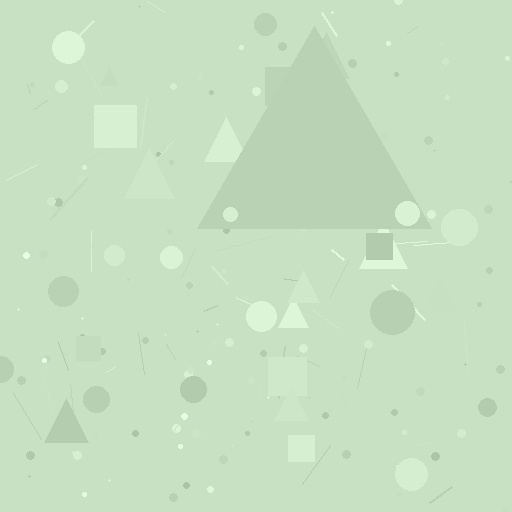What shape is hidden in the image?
A triangle is hidden in the image.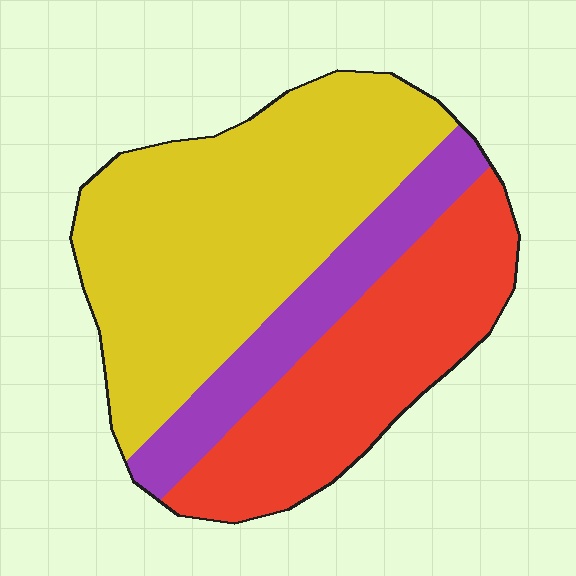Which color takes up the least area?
Purple, at roughly 15%.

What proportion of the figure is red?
Red covers roughly 30% of the figure.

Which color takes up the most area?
Yellow, at roughly 50%.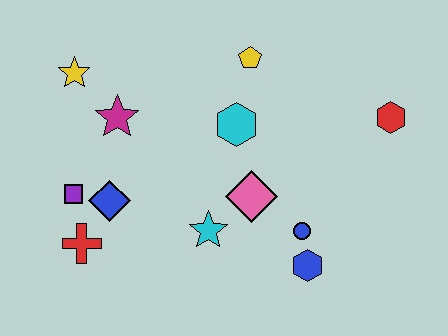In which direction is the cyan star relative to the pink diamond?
The cyan star is to the left of the pink diamond.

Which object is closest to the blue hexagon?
The blue circle is closest to the blue hexagon.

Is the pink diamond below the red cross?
No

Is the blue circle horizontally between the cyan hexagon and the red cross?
No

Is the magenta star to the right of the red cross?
Yes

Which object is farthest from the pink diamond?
The yellow star is farthest from the pink diamond.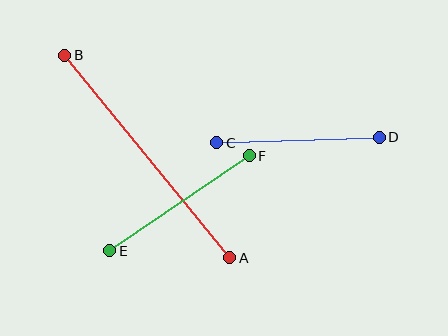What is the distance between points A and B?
The distance is approximately 261 pixels.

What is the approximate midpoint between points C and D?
The midpoint is at approximately (298, 140) pixels.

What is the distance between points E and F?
The distance is approximately 169 pixels.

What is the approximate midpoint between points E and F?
The midpoint is at approximately (179, 203) pixels.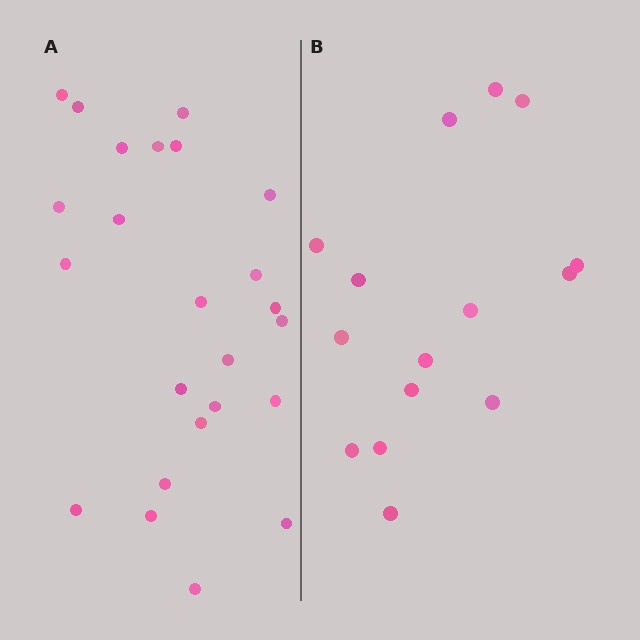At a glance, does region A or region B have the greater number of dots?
Region A (the left region) has more dots.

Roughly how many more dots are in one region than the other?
Region A has roughly 8 or so more dots than region B.